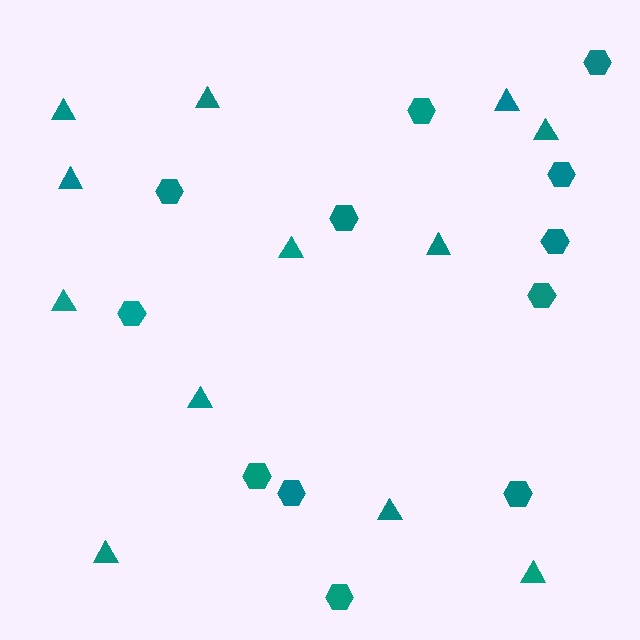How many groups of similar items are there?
There are 2 groups: one group of hexagons (12) and one group of triangles (12).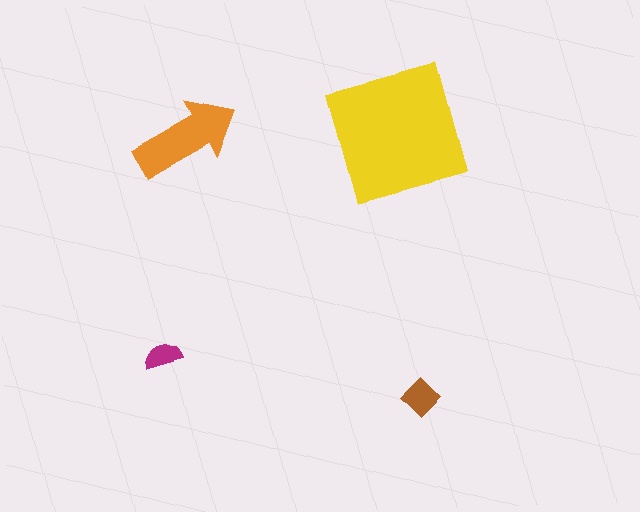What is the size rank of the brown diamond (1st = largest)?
3rd.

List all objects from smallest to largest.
The magenta semicircle, the brown diamond, the orange arrow, the yellow square.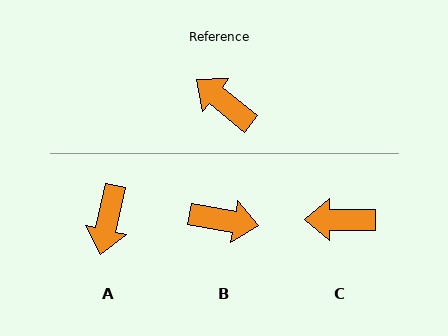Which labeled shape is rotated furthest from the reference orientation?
B, about 151 degrees away.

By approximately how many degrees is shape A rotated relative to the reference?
Approximately 116 degrees counter-clockwise.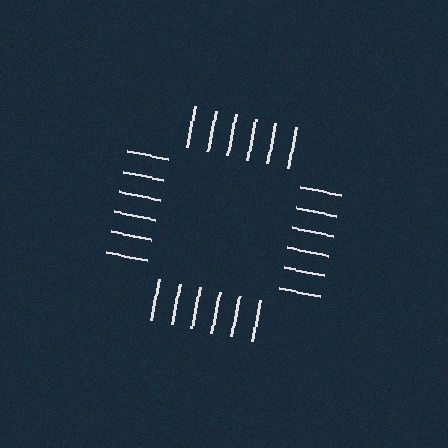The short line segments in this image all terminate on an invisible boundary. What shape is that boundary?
An illusory square — the line segments terminate on its edges but no continuous stroke is drawn.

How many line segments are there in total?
24 — 6 along each of the 4 edges.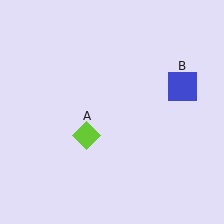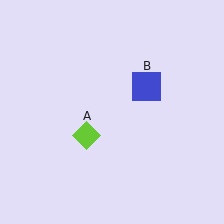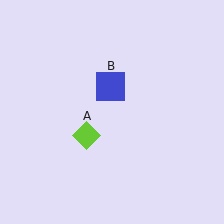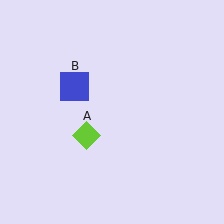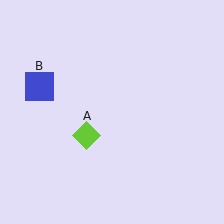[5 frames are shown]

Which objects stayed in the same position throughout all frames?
Lime diamond (object A) remained stationary.